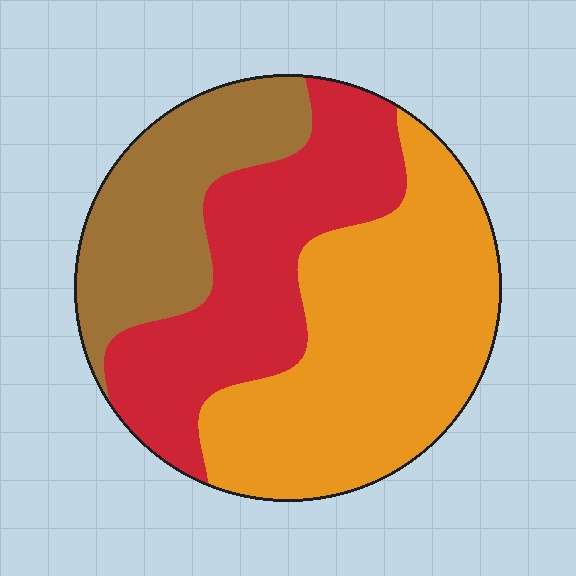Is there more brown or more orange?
Orange.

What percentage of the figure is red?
Red covers 32% of the figure.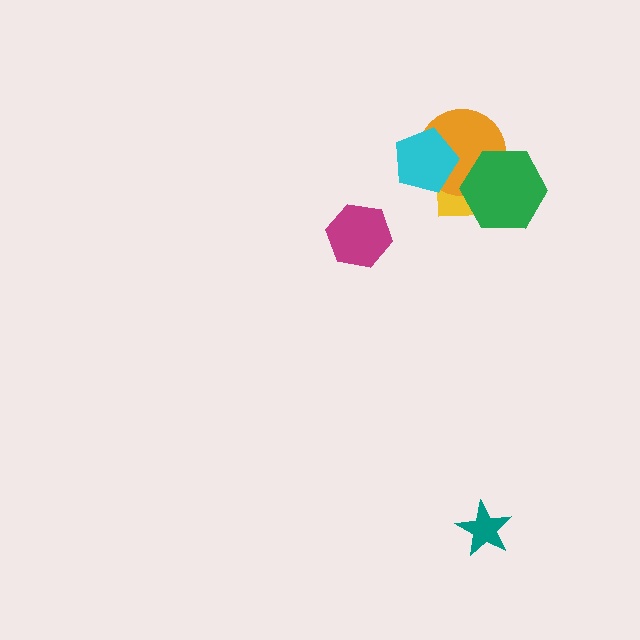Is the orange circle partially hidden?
Yes, it is partially covered by another shape.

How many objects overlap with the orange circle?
3 objects overlap with the orange circle.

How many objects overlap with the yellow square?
3 objects overlap with the yellow square.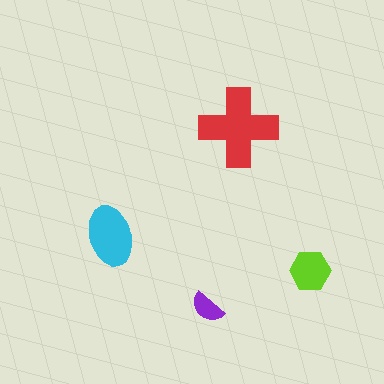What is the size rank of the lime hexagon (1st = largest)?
3rd.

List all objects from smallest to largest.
The purple semicircle, the lime hexagon, the cyan ellipse, the red cross.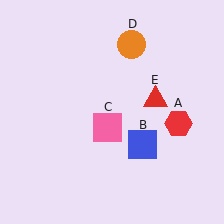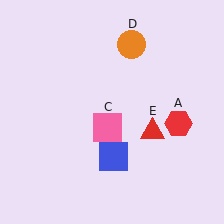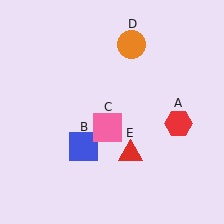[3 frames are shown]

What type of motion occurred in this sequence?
The blue square (object B), red triangle (object E) rotated clockwise around the center of the scene.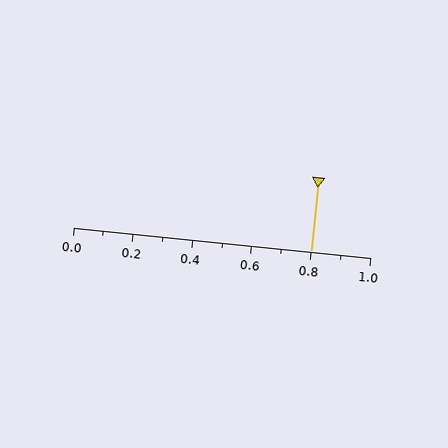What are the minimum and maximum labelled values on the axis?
The axis runs from 0.0 to 1.0.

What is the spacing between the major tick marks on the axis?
The major ticks are spaced 0.2 apart.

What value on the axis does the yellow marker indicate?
The marker indicates approximately 0.8.